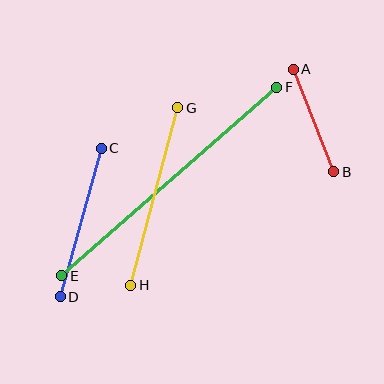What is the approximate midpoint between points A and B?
The midpoint is at approximately (313, 121) pixels.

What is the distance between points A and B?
The distance is approximately 110 pixels.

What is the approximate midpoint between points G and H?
The midpoint is at approximately (154, 196) pixels.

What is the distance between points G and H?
The distance is approximately 184 pixels.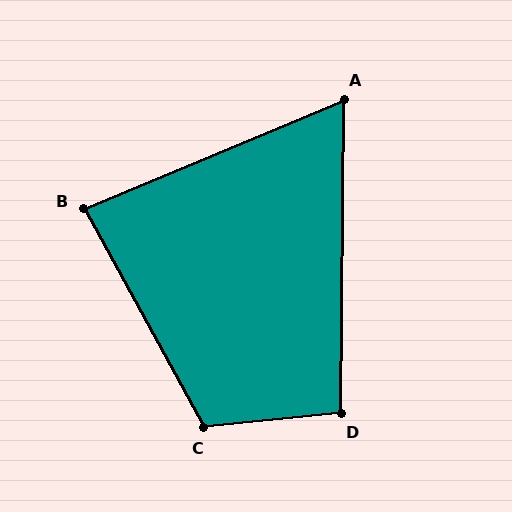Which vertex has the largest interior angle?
C, at approximately 113 degrees.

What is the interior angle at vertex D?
Approximately 96 degrees (obtuse).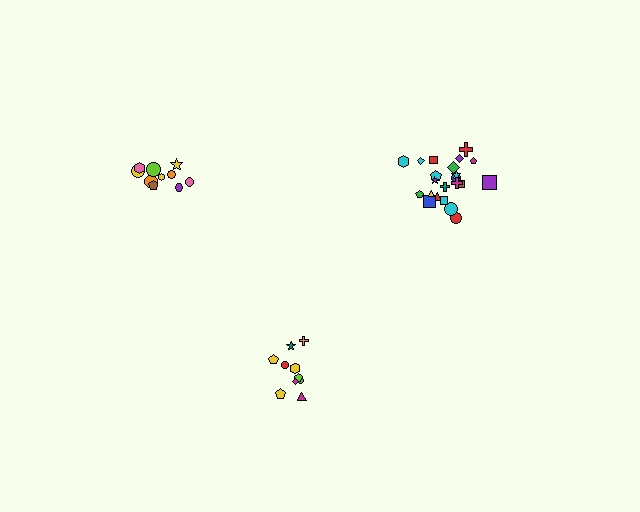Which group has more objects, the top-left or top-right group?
The top-right group.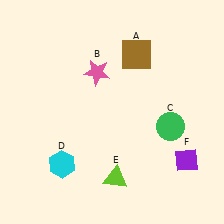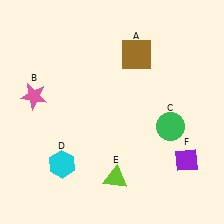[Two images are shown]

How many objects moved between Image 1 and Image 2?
1 object moved between the two images.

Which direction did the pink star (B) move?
The pink star (B) moved left.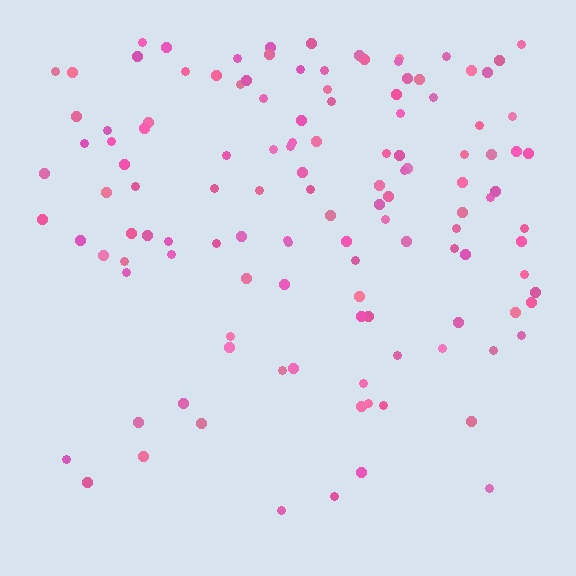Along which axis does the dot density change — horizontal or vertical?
Vertical.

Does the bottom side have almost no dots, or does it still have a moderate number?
Still a moderate number, just noticeably fewer than the top.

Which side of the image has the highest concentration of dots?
The top.